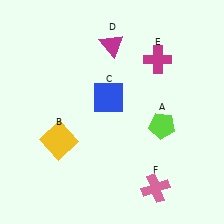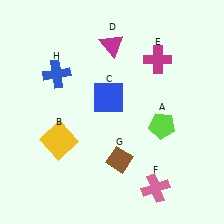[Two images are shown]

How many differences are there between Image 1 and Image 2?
There are 2 differences between the two images.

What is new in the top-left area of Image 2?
A blue cross (H) was added in the top-left area of Image 2.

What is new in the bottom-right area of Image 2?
A brown diamond (G) was added in the bottom-right area of Image 2.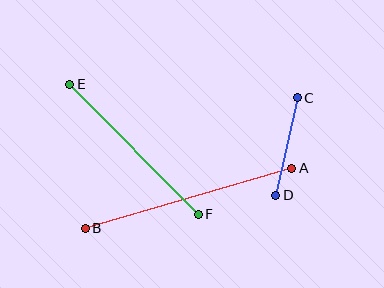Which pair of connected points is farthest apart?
Points A and B are farthest apart.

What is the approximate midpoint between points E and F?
The midpoint is at approximately (134, 149) pixels.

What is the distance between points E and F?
The distance is approximately 183 pixels.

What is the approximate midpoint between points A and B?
The midpoint is at approximately (189, 198) pixels.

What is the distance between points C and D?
The distance is approximately 100 pixels.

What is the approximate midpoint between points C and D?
The midpoint is at approximately (287, 147) pixels.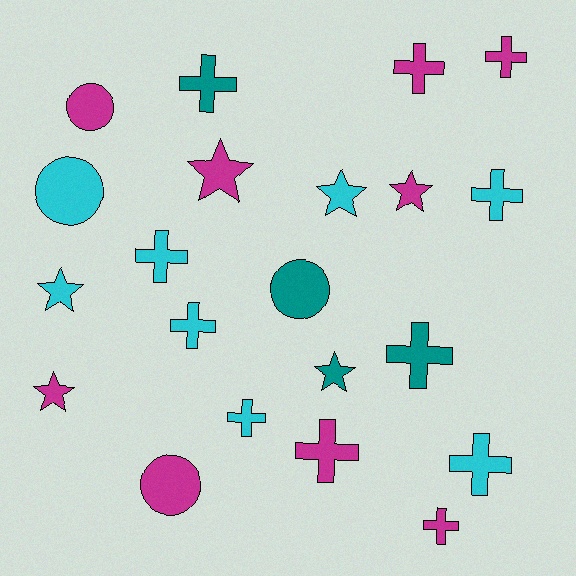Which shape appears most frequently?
Cross, with 11 objects.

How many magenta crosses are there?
There are 4 magenta crosses.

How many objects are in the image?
There are 21 objects.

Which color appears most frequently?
Magenta, with 9 objects.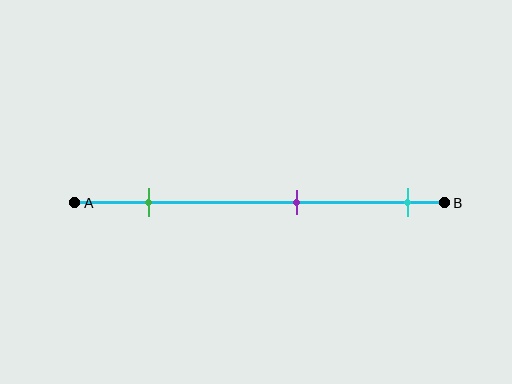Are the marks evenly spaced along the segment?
Yes, the marks are approximately evenly spaced.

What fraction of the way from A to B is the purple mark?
The purple mark is approximately 60% (0.6) of the way from A to B.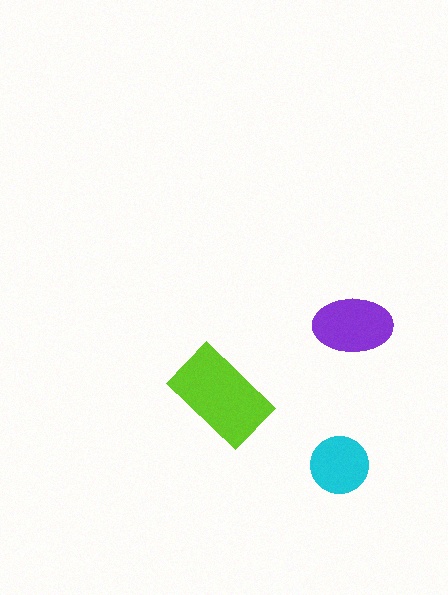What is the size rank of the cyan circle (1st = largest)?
3rd.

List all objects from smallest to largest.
The cyan circle, the purple ellipse, the lime rectangle.